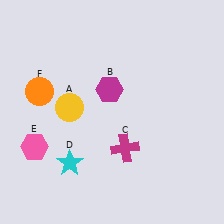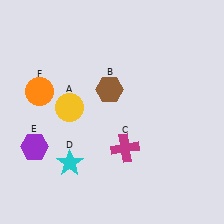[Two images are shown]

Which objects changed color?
B changed from magenta to brown. E changed from pink to purple.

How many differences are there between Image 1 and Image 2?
There are 2 differences between the two images.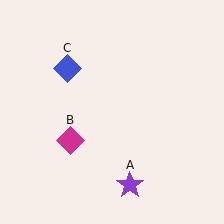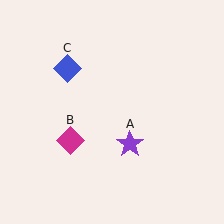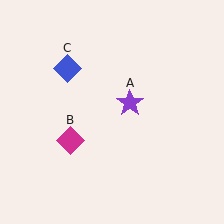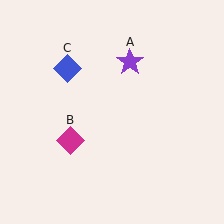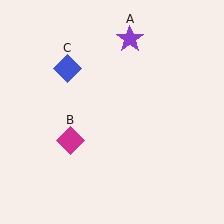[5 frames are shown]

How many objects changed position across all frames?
1 object changed position: purple star (object A).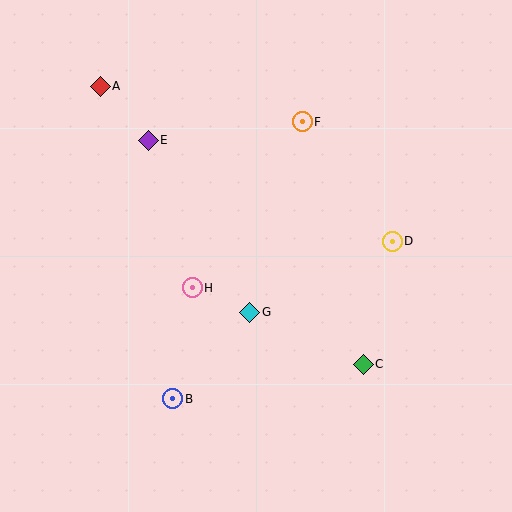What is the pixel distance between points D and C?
The distance between D and C is 126 pixels.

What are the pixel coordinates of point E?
Point E is at (148, 140).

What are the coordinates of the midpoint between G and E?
The midpoint between G and E is at (199, 226).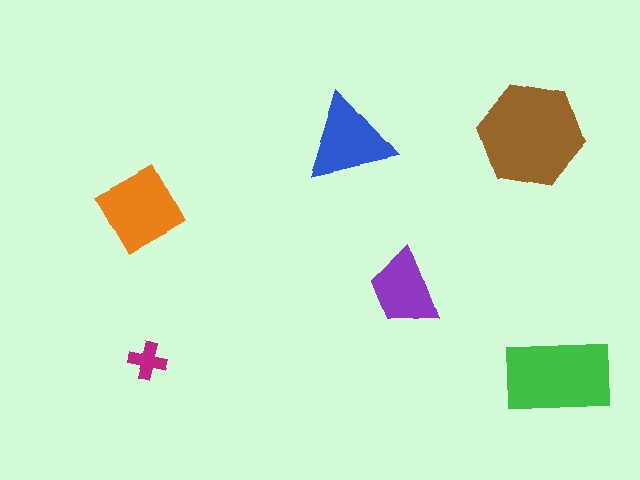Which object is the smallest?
The magenta cross.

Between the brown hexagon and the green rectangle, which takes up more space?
The brown hexagon.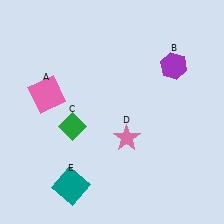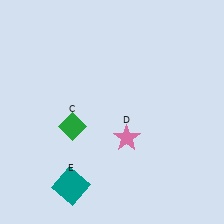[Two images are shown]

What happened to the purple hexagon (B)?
The purple hexagon (B) was removed in Image 2. It was in the top-right area of Image 1.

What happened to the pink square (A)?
The pink square (A) was removed in Image 2. It was in the top-left area of Image 1.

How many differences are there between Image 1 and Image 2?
There are 2 differences between the two images.